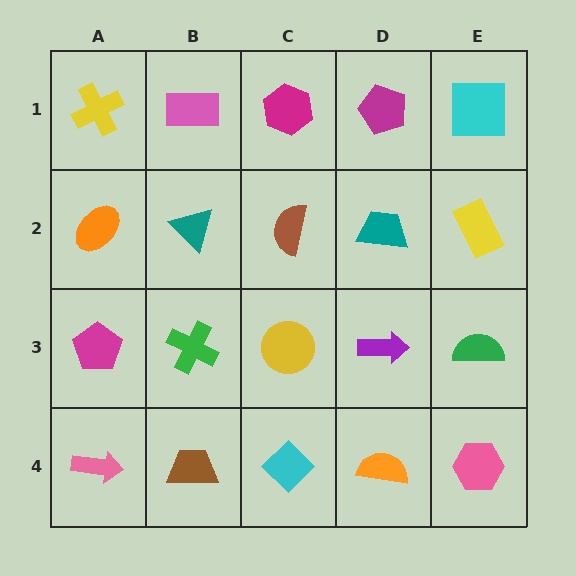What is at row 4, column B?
A brown trapezoid.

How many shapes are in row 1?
5 shapes.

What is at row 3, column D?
A purple arrow.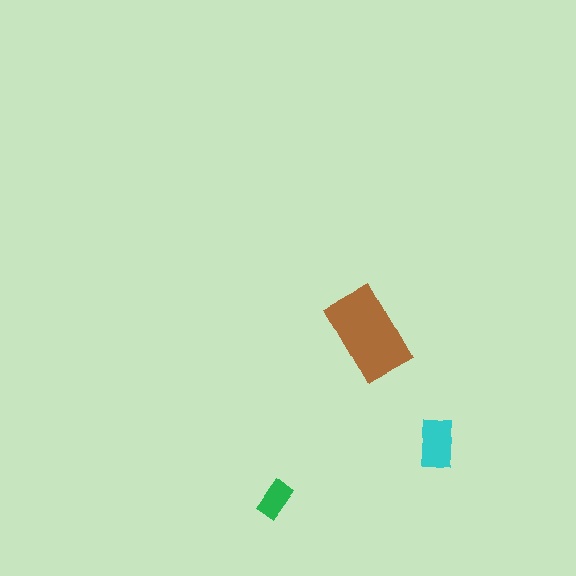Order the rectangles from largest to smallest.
the brown one, the cyan one, the green one.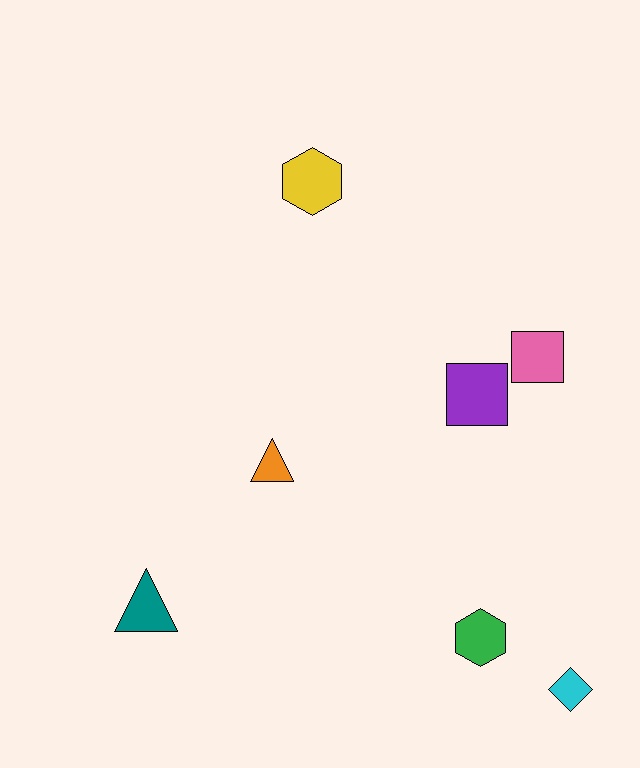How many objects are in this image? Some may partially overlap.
There are 7 objects.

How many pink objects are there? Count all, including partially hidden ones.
There is 1 pink object.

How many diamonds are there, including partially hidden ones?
There is 1 diamond.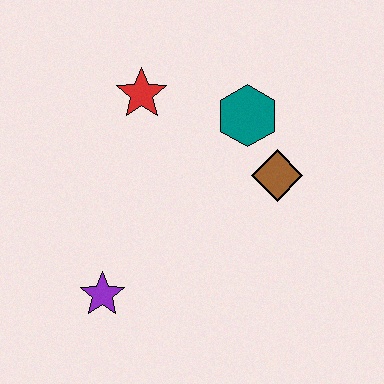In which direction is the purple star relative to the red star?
The purple star is below the red star.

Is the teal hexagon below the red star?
Yes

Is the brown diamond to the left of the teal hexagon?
No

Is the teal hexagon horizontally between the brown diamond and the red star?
Yes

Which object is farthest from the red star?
The purple star is farthest from the red star.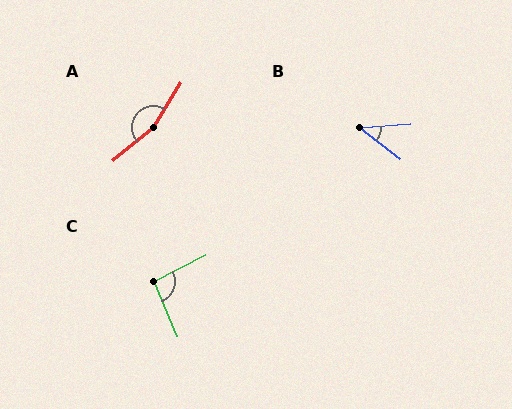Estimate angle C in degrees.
Approximately 94 degrees.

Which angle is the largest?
A, at approximately 160 degrees.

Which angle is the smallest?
B, at approximately 41 degrees.